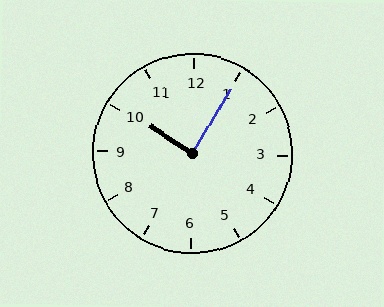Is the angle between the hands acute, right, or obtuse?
It is right.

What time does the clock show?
10:05.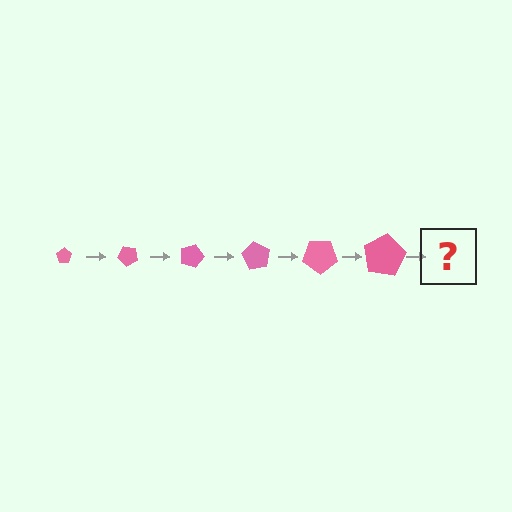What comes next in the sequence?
The next element should be a pentagon, larger than the previous one and rotated 270 degrees from the start.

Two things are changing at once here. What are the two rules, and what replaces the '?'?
The two rules are that the pentagon grows larger each step and it rotates 45 degrees each step. The '?' should be a pentagon, larger than the previous one and rotated 270 degrees from the start.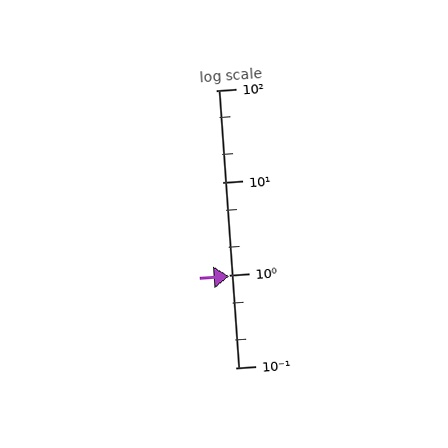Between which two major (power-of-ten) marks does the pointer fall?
The pointer is between 0.1 and 1.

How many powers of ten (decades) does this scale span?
The scale spans 3 decades, from 0.1 to 100.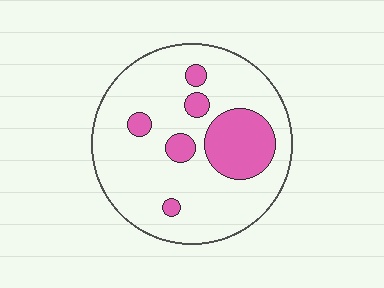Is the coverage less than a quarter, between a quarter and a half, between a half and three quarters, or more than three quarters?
Less than a quarter.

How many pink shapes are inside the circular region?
6.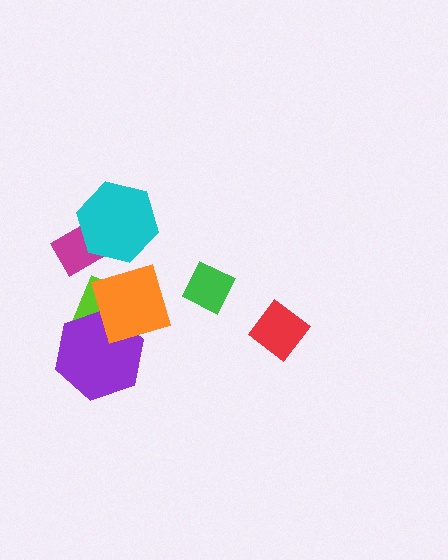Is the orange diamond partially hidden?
No, no other shape covers it.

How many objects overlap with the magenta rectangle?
1 object overlaps with the magenta rectangle.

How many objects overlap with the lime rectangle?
2 objects overlap with the lime rectangle.